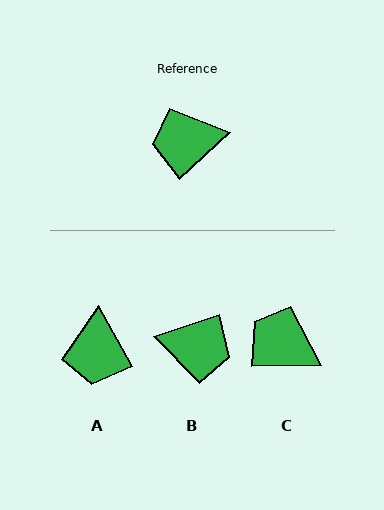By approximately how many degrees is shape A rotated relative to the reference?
Approximately 76 degrees counter-clockwise.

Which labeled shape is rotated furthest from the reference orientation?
B, about 156 degrees away.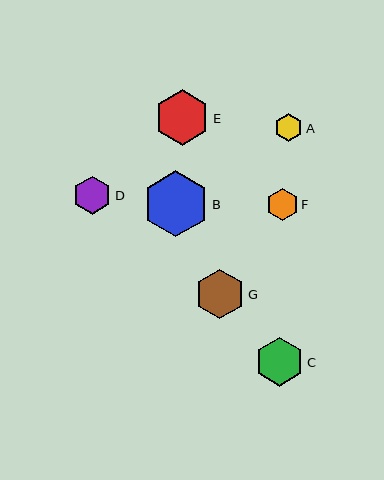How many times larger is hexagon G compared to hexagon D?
Hexagon G is approximately 1.3 times the size of hexagon D.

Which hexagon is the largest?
Hexagon B is the largest with a size of approximately 66 pixels.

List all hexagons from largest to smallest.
From largest to smallest: B, E, G, C, D, F, A.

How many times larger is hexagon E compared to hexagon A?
Hexagon E is approximately 2.0 times the size of hexagon A.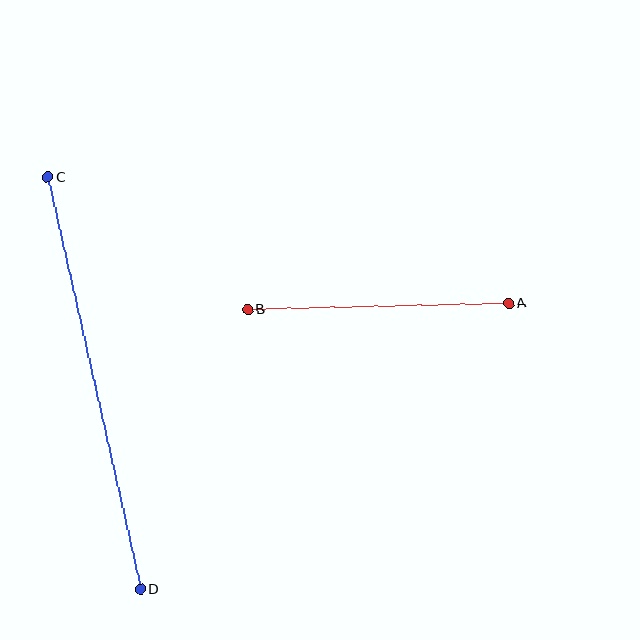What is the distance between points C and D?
The distance is approximately 423 pixels.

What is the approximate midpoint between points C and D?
The midpoint is at approximately (94, 383) pixels.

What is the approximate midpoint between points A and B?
The midpoint is at approximately (378, 306) pixels.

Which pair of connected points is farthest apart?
Points C and D are farthest apart.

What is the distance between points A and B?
The distance is approximately 261 pixels.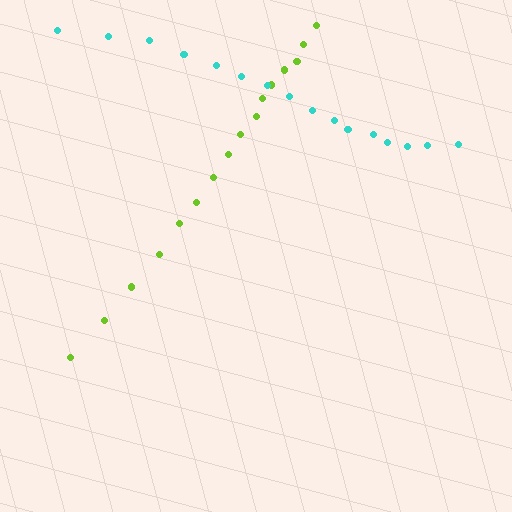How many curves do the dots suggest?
There are 2 distinct paths.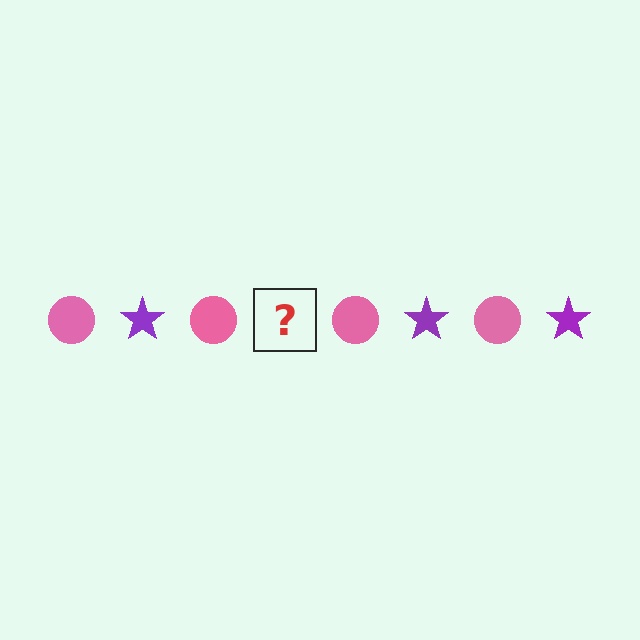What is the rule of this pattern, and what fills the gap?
The rule is that the pattern alternates between pink circle and purple star. The gap should be filled with a purple star.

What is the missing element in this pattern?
The missing element is a purple star.